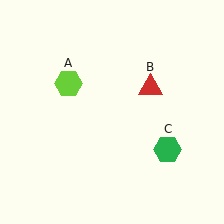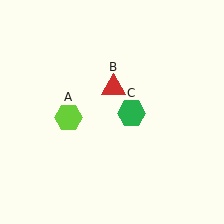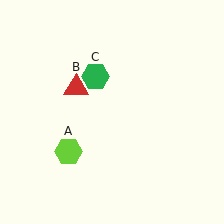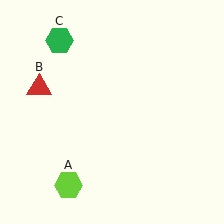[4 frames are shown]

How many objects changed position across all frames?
3 objects changed position: lime hexagon (object A), red triangle (object B), green hexagon (object C).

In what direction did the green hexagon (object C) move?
The green hexagon (object C) moved up and to the left.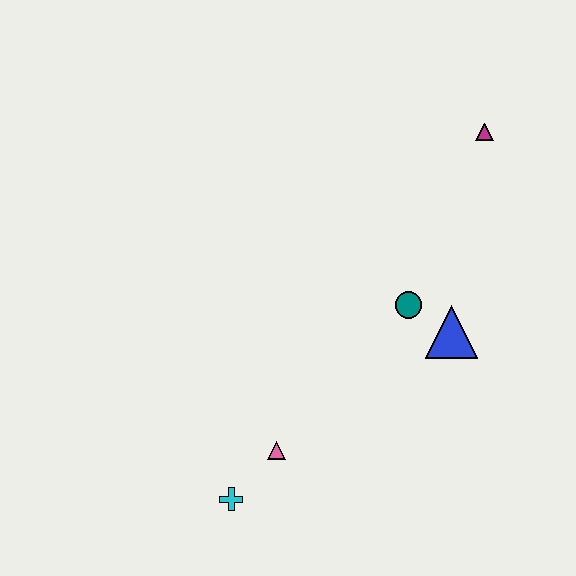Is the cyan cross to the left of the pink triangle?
Yes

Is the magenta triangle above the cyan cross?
Yes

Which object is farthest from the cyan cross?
The magenta triangle is farthest from the cyan cross.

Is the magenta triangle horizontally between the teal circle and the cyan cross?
No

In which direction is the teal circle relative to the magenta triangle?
The teal circle is below the magenta triangle.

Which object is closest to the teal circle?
The blue triangle is closest to the teal circle.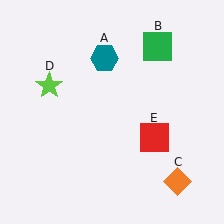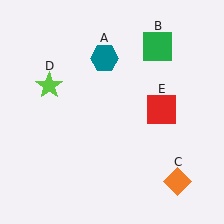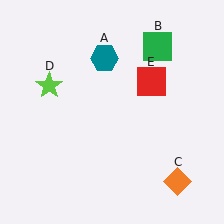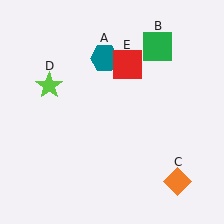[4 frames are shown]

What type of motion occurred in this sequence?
The red square (object E) rotated counterclockwise around the center of the scene.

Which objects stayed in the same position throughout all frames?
Teal hexagon (object A) and green square (object B) and orange diamond (object C) and lime star (object D) remained stationary.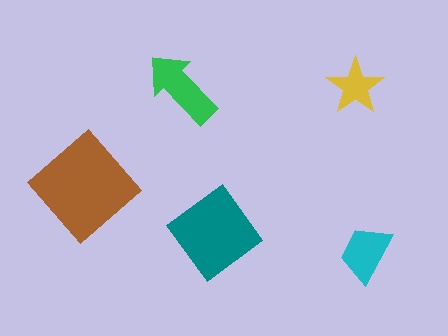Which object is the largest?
The brown diamond.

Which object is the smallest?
The yellow star.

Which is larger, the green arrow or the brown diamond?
The brown diamond.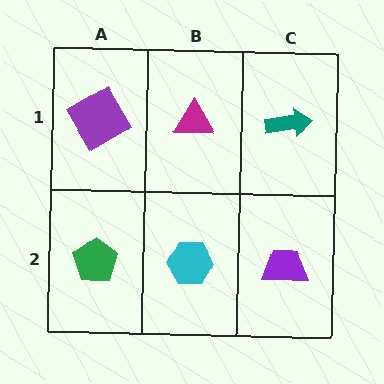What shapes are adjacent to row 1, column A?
A green pentagon (row 2, column A), a magenta triangle (row 1, column B).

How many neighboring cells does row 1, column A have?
2.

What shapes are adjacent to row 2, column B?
A magenta triangle (row 1, column B), a green pentagon (row 2, column A), a purple trapezoid (row 2, column C).